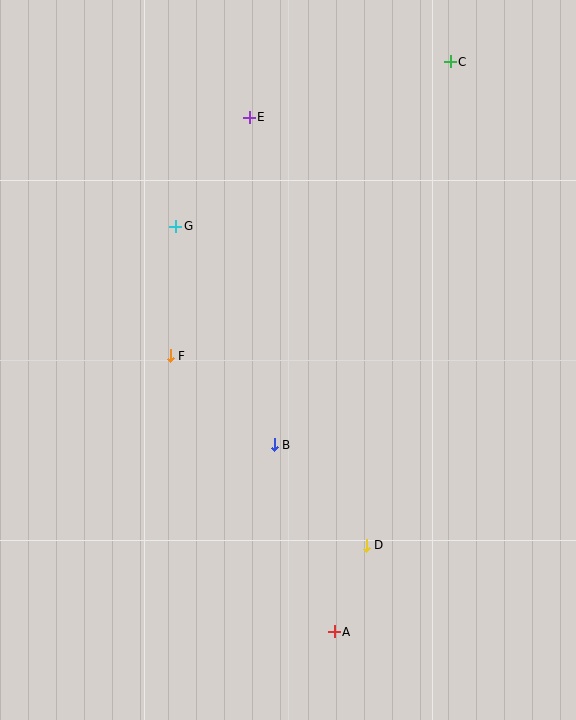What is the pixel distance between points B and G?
The distance between B and G is 240 pixels.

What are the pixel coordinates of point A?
Point A is at (334, 632).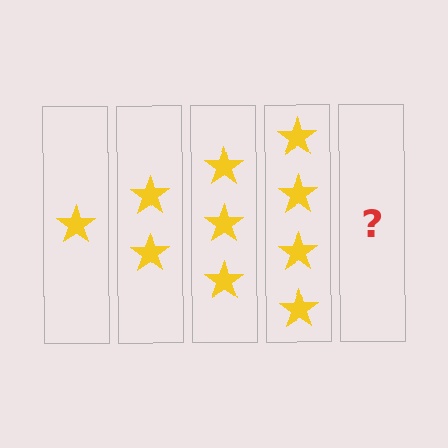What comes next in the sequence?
The next element should be 5 stars.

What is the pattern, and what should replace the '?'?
The pattern is that each step adds one more star. The '?' should be 5 stars.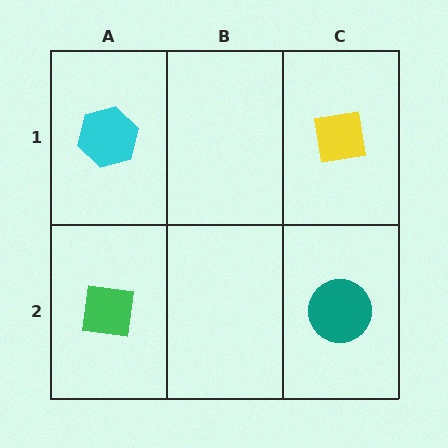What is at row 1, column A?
A cyan hexagon.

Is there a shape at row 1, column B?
No, that cell is empty.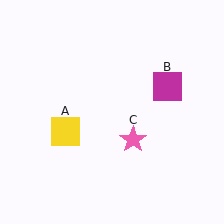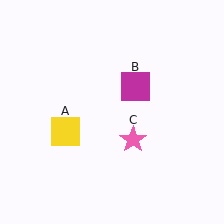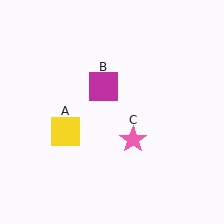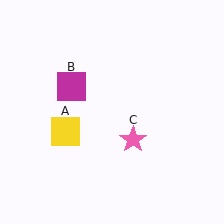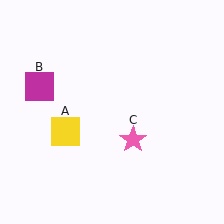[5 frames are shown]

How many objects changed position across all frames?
1 object changed position: magenta square (object B).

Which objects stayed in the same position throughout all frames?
Yellow square (object A) and pink star (object C) remained stationary.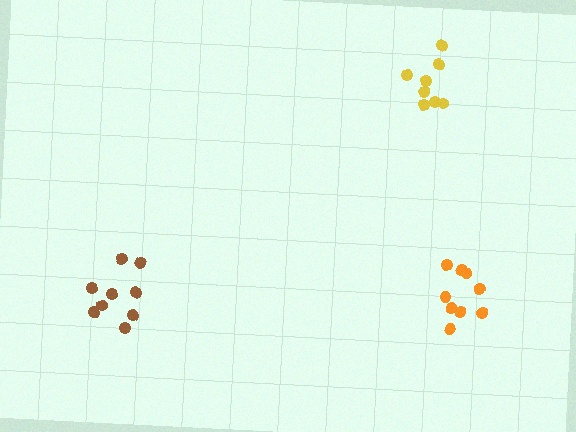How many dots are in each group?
Group 1: 9 dots, Group 2: 9 dots, Group 3: 8 dots (26 total).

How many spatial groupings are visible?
There are 3 spatial groupings.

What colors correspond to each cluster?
The clusters are colored: orange, brown, yellow.